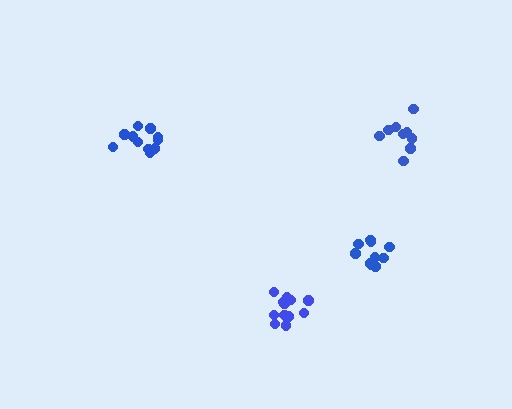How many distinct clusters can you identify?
There are 4 distinct clusters.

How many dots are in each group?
Group 1: 13 dots, Group 2: 9 dots, Group 3: 10 dots, Group 4: 11 dots (43 total).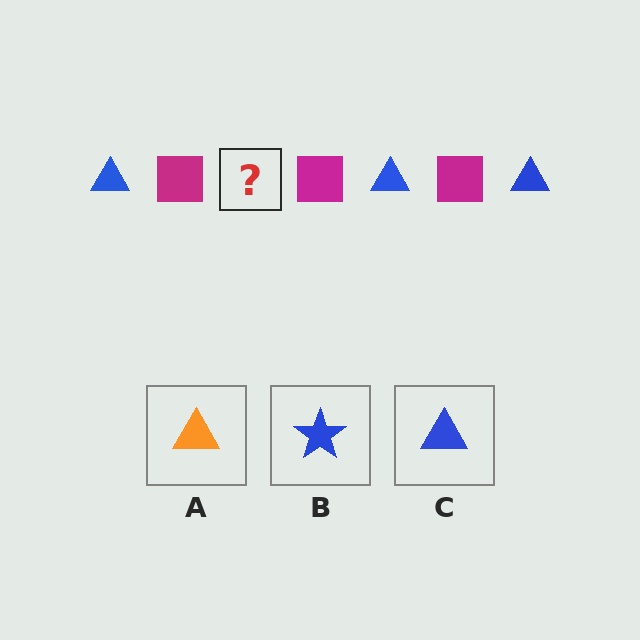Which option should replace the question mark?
Option C.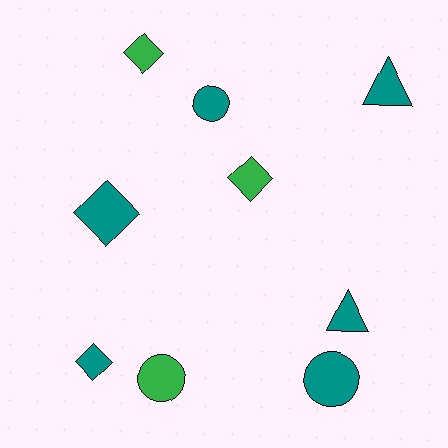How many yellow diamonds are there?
There are no yellow diamonds.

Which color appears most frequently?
Teal, with 6 objects.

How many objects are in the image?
There are 9 objects.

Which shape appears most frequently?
Diamond, with 4 objects.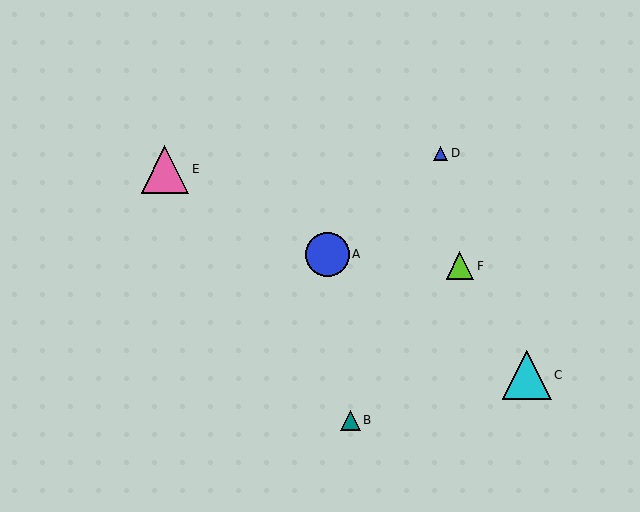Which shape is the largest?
The cyan triangle (labeled C) is the largest.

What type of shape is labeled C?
Shape C is a cyan triangle.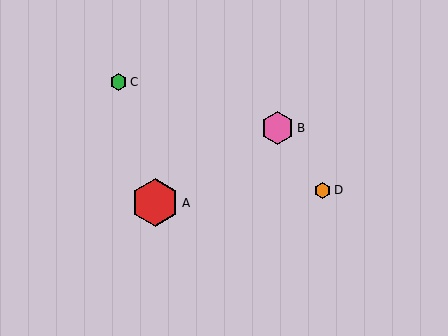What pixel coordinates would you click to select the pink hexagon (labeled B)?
Click at (278, 128) to select the pink hexagon B.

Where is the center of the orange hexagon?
The center of the orange hexagon is at (323, 190).